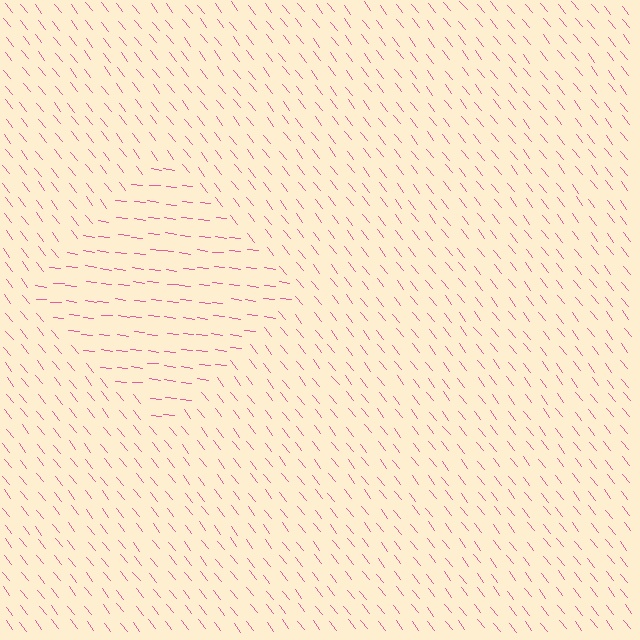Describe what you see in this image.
The image is filled with small pink line segments. A diamond region in the image has lines oriented differently from the surrounding lines, creating a visible texture boundary.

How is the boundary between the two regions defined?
The boundary is defined purely by a change in line orientation (approximately 45 degrees difference). All lines are the same color and thickness.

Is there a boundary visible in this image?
Yes, there is a texture boundary formed by a change in line orientation.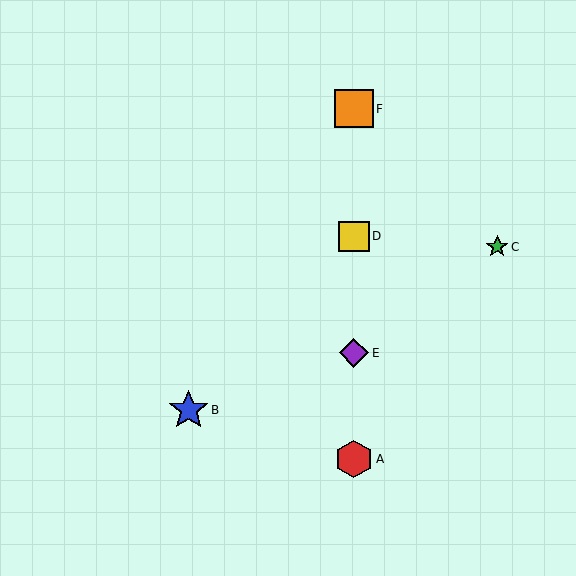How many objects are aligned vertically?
4 objects (A, D, E, F) are aligned vertically.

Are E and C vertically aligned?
No, E is at x≈354 and C is at x≈497.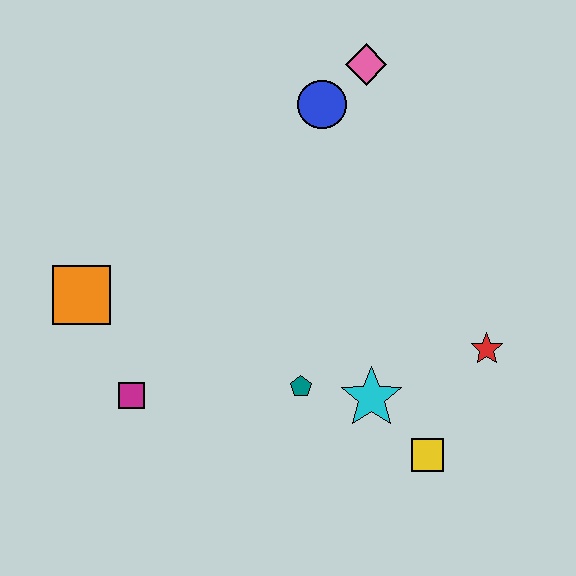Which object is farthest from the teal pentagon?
The pink diamond is farthest from the teal pentagon.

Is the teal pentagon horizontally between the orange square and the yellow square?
Yes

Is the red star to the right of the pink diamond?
Yes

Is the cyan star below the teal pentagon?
Yes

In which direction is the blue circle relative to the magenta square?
The blue circle is above the magenta square.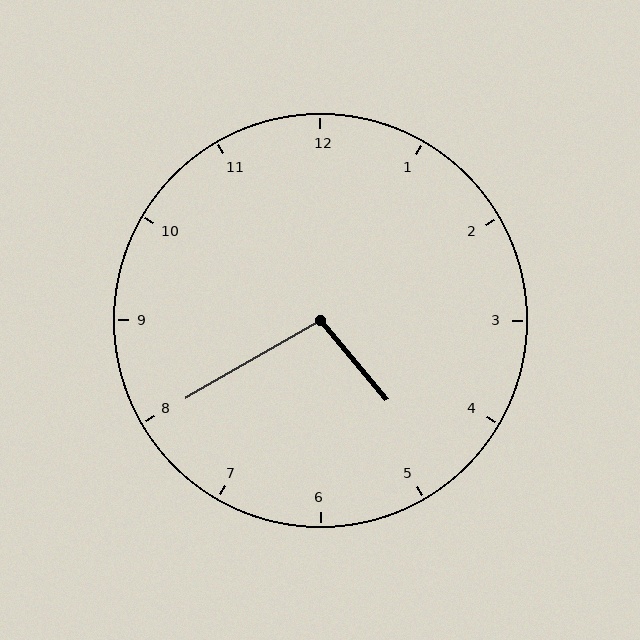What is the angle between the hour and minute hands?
Approximately 100 degrees.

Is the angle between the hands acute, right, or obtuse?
It is obtuse.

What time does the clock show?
4:40.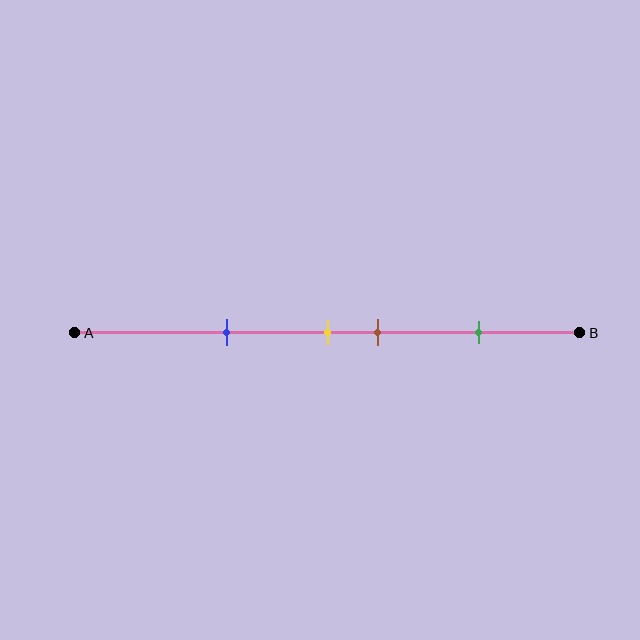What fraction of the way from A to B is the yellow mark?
The yellow mark is approximately 50% (0.5) of the way from A to B.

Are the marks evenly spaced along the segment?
No, the marks are not evenly spaced.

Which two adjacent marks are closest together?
The yellow and brown marks are the closest adjacent pair.